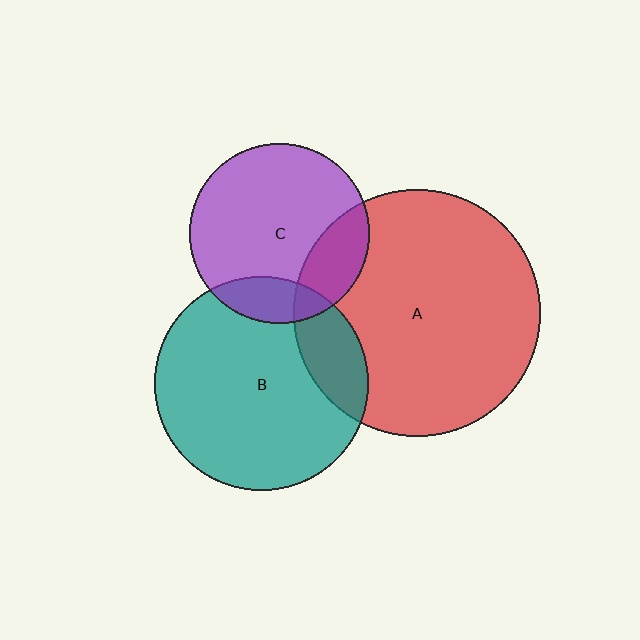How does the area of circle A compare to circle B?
Approximately 1.3 times.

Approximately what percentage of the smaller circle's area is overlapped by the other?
Approximately 15%.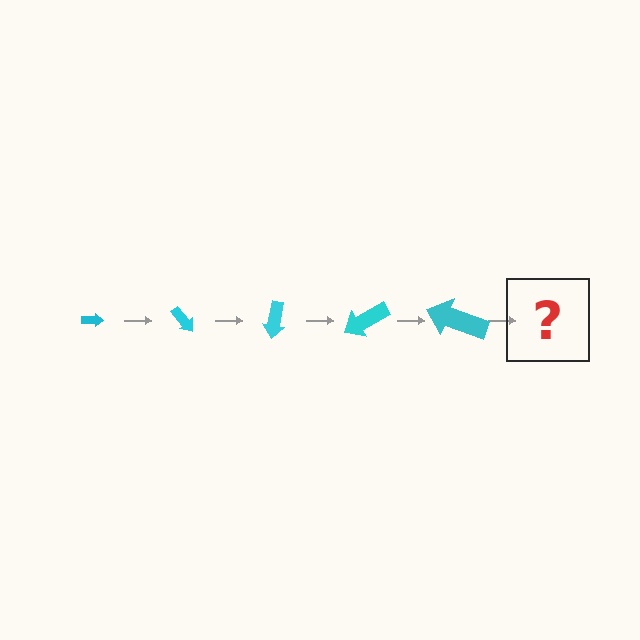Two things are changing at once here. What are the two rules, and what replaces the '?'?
The two rules are that the arrow grows larger each step and it rotates 50 degrees each step. The '?' should be an arrow, larger than the previous one and rotated 250 degrees from the start.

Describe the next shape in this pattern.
It should be an arrow, larger than the previous one and rotated 250 degrees from the start.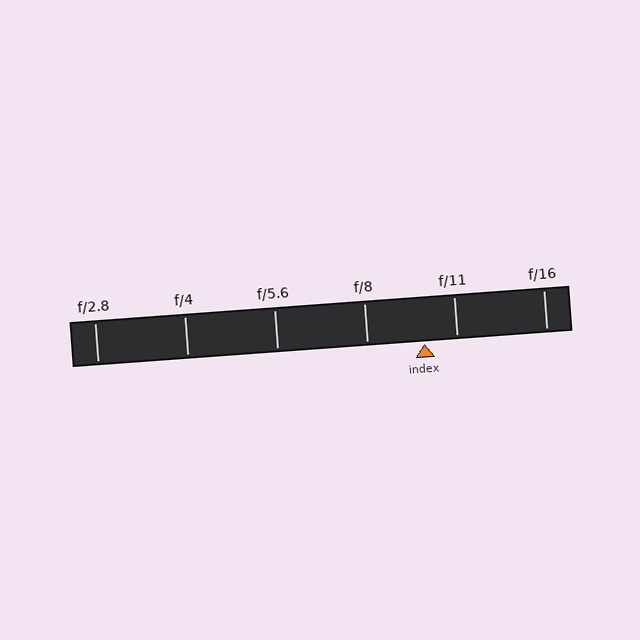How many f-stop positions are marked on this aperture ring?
There are 6 f-stop positions marked.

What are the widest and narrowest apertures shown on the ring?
The widest aperture shown is f/2.8 and the narrowest is f/16.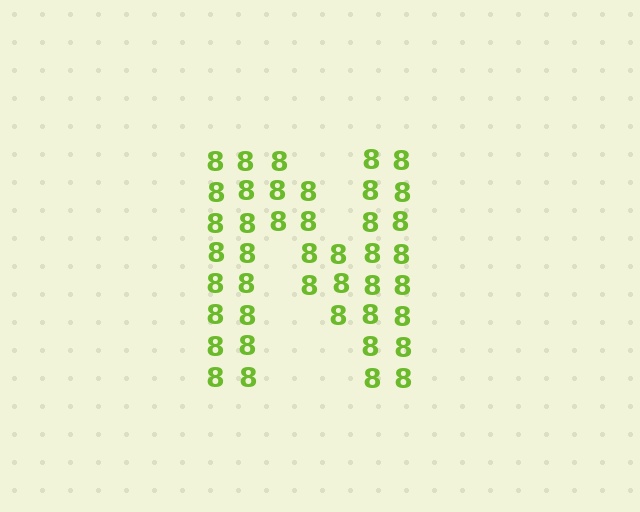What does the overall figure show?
The overall figure shows the letter N.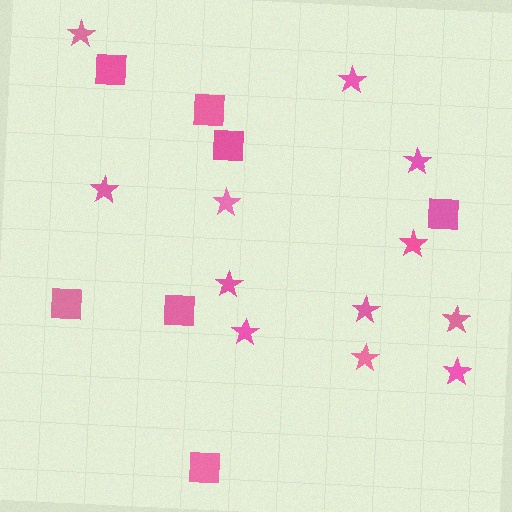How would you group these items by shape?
There are 2 groups: one group of squares (7) and one group of stars (12).